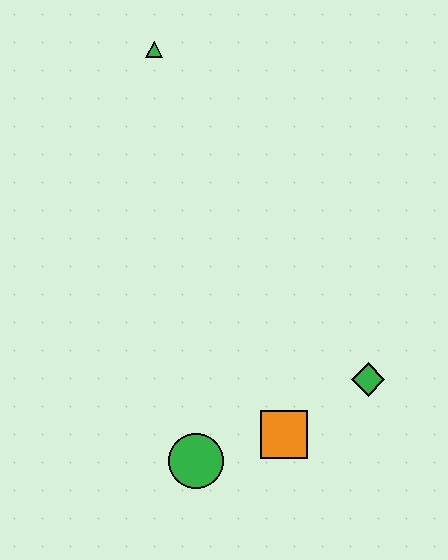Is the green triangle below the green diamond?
No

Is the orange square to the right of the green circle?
Yes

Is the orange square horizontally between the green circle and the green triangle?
No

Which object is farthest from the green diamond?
The green triangle is farthest from the green diamond.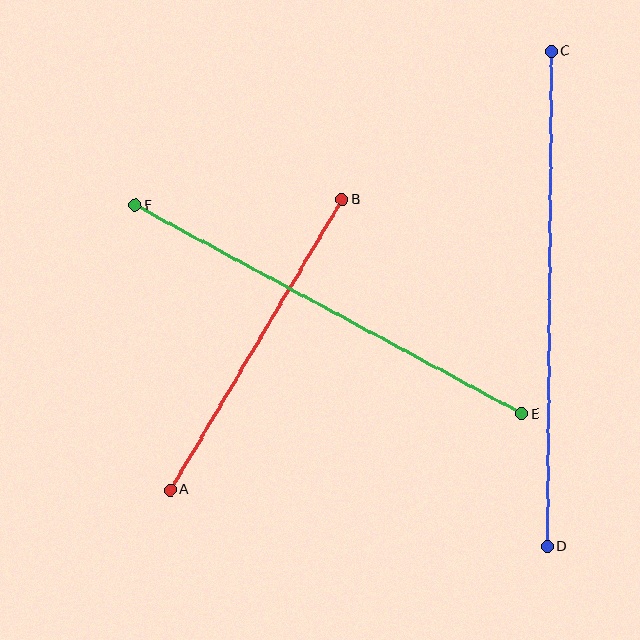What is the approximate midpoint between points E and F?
The midpoint is at approximately (328, 310) pixels.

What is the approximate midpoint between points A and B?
The midpoint is at approximately (256, 345) pixels.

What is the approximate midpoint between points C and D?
The midpoint is at approximately (549, 299) pixels.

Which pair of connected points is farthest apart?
Points C and D are farthest apart.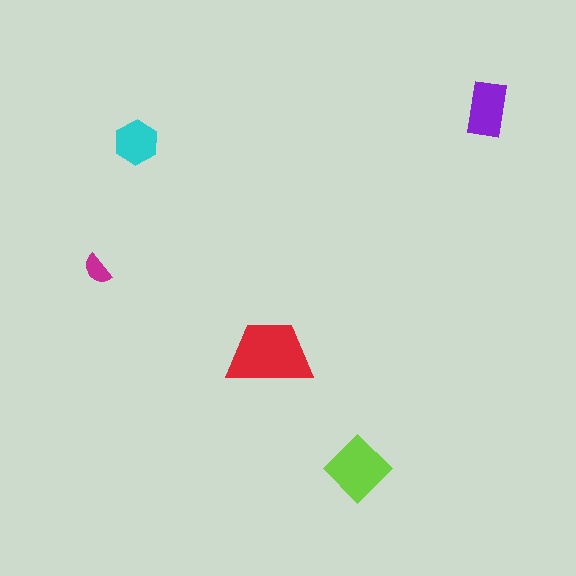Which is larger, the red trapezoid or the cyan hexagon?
The red trapezoid.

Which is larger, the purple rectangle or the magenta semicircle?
The purple rectangle.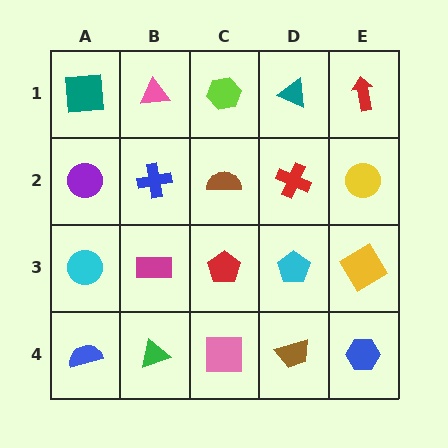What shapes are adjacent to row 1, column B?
A blue cross (row 2, column B), a teal square (row 1, column A), a lime hexagon (row 1, column C).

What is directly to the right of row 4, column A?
A green triangle.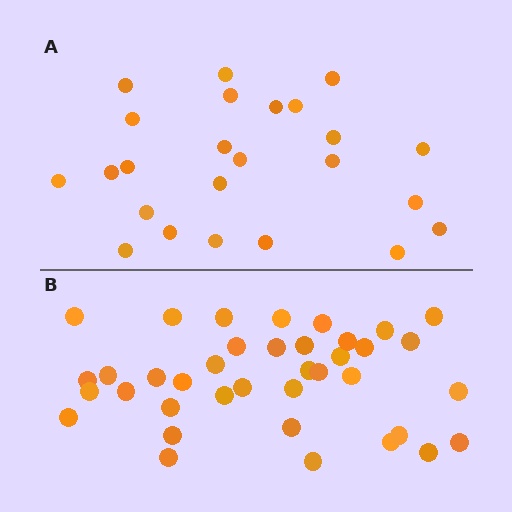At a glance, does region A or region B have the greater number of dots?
Region B (the bottom region) has more dots.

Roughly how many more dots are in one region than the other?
Region B has approximately 15 more dots than region A.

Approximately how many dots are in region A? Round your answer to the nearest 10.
About 20 dots. (The exact count is 24, which rounds to 20.)